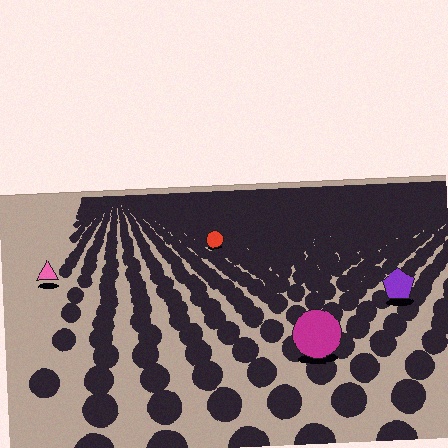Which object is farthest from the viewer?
The red circle is farthest from the viewer. It appears smaller and the ground texture around it is denser.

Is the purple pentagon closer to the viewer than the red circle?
Yes. The purple pentagon is closer — you can tell from the texture gradient: the ground texture is coarser near it.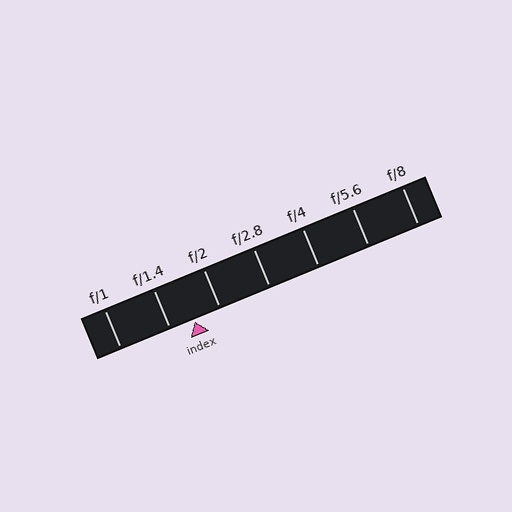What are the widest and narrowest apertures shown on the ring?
The widest aperture shown is f/1 and the narrowest is f/8.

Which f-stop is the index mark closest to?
The index mark is closest to f/1.4.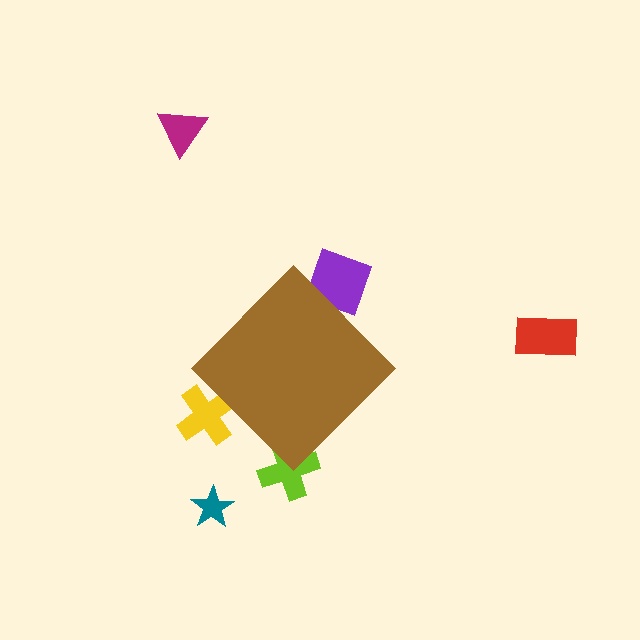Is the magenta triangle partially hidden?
No, the magenta triangle is fully visible.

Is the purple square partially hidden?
Yes, the purple square is partially hidden behind the brown diamond.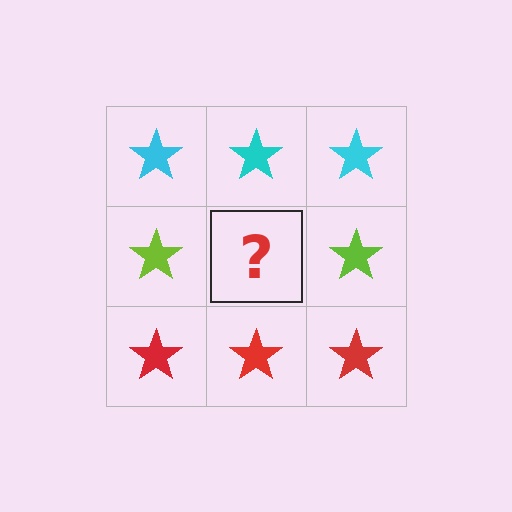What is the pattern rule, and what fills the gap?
The rule is that each row has a consistent color. The gap should be filled with a lime star.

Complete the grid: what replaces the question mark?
The question mark should be replaced with a lime star.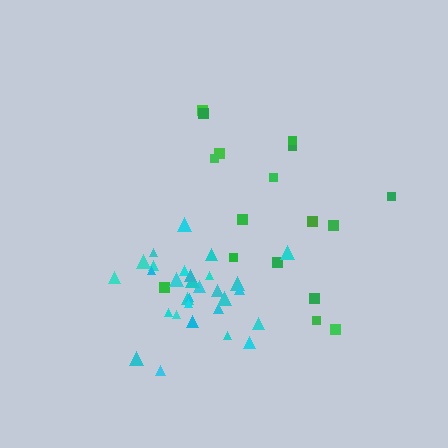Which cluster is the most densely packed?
Cyan.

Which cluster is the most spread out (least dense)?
Green.